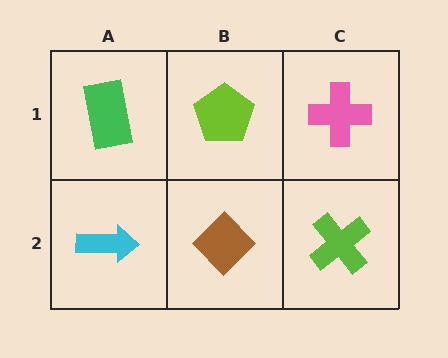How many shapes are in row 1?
3 shapes.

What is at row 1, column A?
A green rectangle.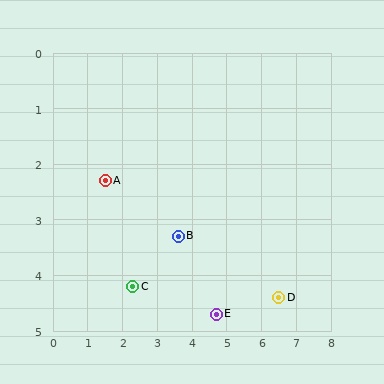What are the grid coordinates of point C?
Point C is at approximately (2.3, 4.2).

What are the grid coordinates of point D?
Point D is at approximately (6.5, 4.4).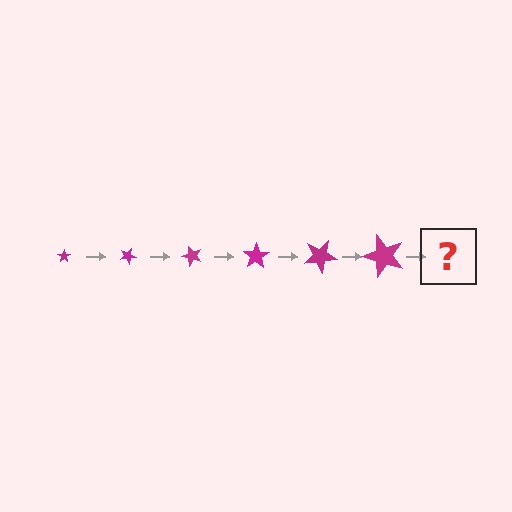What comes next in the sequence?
The next element should be a star, larger than the previous one and rotated 150 degrees from the start.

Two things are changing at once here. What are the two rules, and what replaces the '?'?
The two rules are that the star grows larger each step and it rotates 25 degrees each step. The '?' should be a star, larger than the previous one and rotated 150 degrees from the start.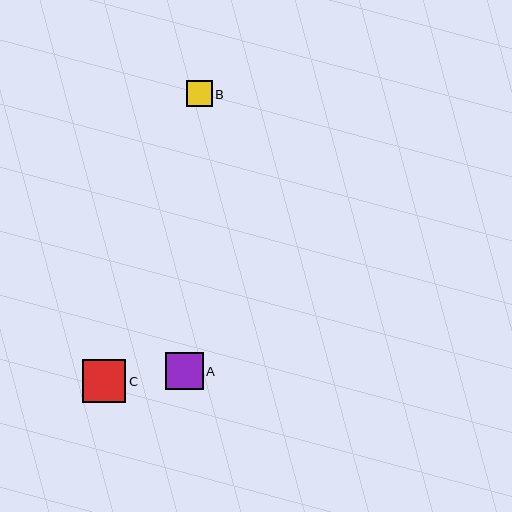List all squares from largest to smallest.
From largest to smallest: C, A, B.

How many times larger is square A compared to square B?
Square A is approximately 1.5 times the size of square B.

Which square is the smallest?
Square B is the smallest with a size of approximately 26 pixels.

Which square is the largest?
Square C is the largest with a size of approximately 43 pixels.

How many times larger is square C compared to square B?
Square C is approximately 1.6 times the size of square B.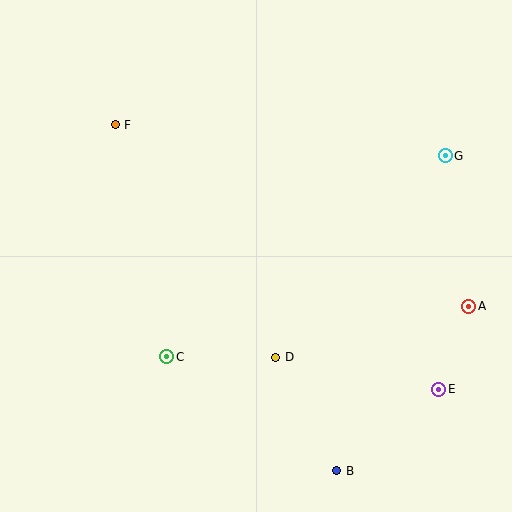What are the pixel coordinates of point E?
Point E is at (439, 389).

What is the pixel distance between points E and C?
The distance between E and C is 274 pixels.